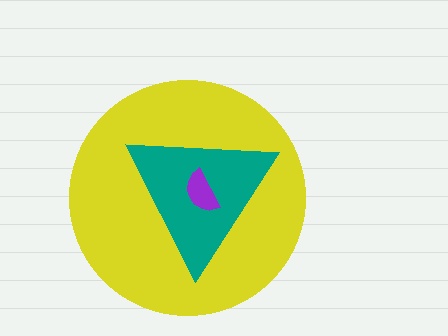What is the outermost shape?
The yellow circle.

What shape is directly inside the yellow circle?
The teal triangle.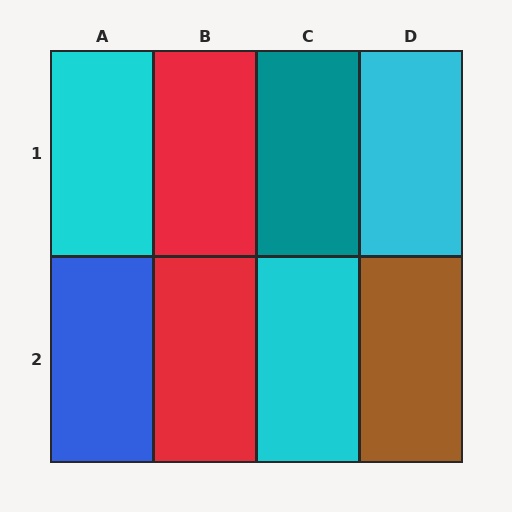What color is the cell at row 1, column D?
Cyan.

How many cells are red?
2 cells are red.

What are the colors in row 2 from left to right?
Blue, red, cyan, brown.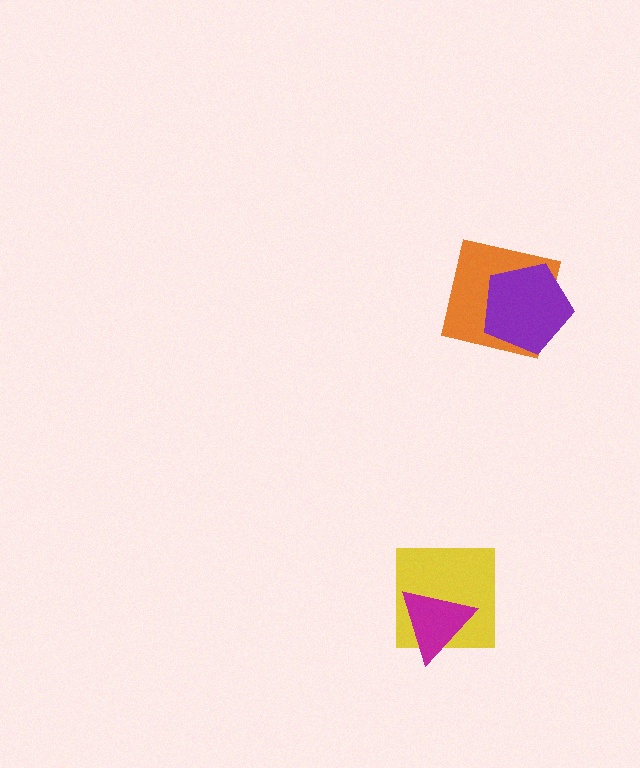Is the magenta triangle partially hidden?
No, no other shape covers it.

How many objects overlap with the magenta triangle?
1 object overlaps with the magenta triangle.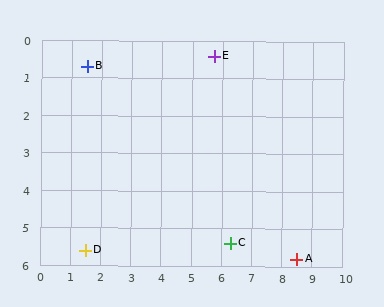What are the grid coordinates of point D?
Point D is at approximately (1.5, 5.6).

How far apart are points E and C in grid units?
Points E and C are about 5.0 grid units apart.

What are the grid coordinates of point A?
Point A is at approximately (8.5, 5.8).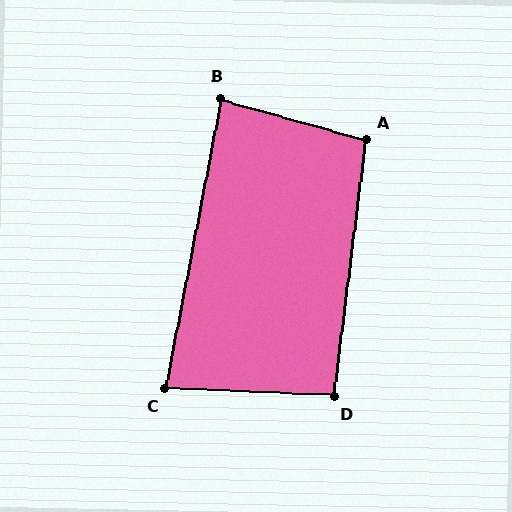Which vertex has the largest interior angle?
A, at approximately 98 degrees.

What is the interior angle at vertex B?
Approximately 85 degrees (approximately right).